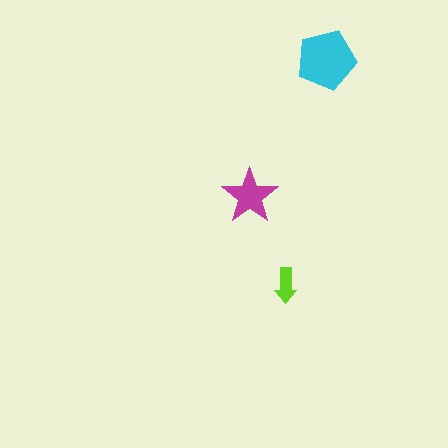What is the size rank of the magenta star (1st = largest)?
2nd.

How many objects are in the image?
There are 3 objects in the image.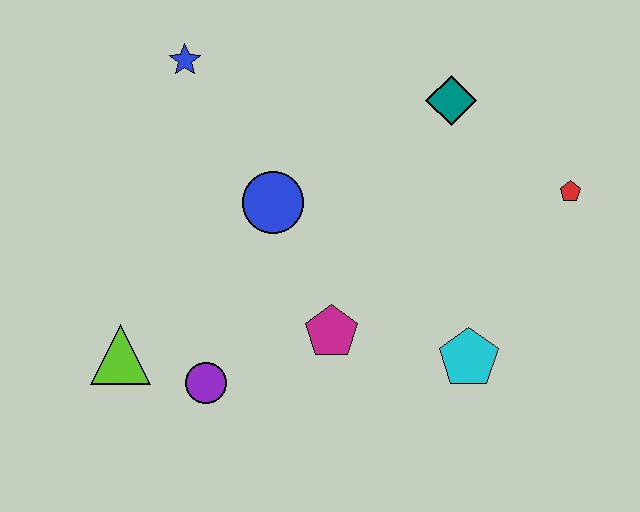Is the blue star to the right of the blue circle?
No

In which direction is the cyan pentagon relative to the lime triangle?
The cyan pentagon is to the right of the lime triangle.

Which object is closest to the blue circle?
The magenta pentagon is closest to the blue circle.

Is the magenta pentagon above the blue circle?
No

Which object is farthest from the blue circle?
The red pentagon is farthest from the blue circle.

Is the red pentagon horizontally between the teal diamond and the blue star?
No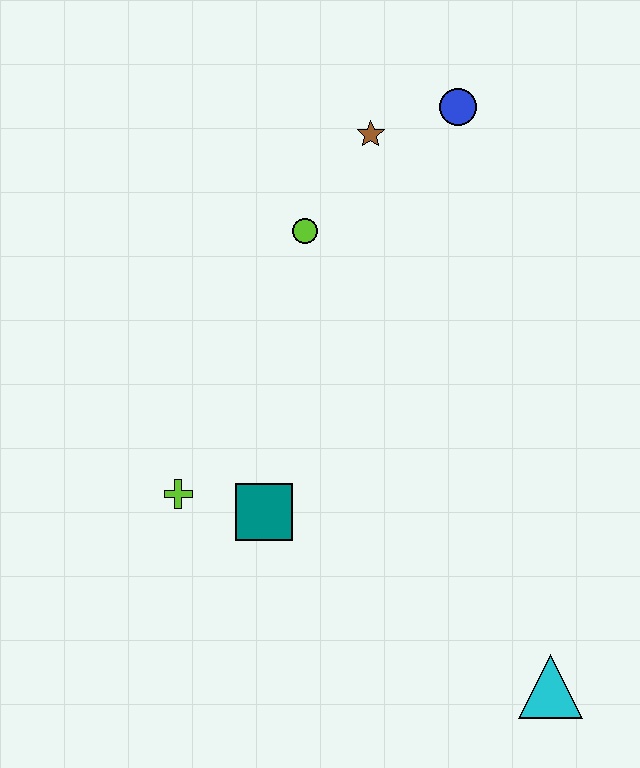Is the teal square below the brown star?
Yes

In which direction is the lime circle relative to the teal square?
The lime circle is above the teal square.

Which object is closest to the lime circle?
The brown star is closest to the lime circle.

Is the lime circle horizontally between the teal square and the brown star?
Yes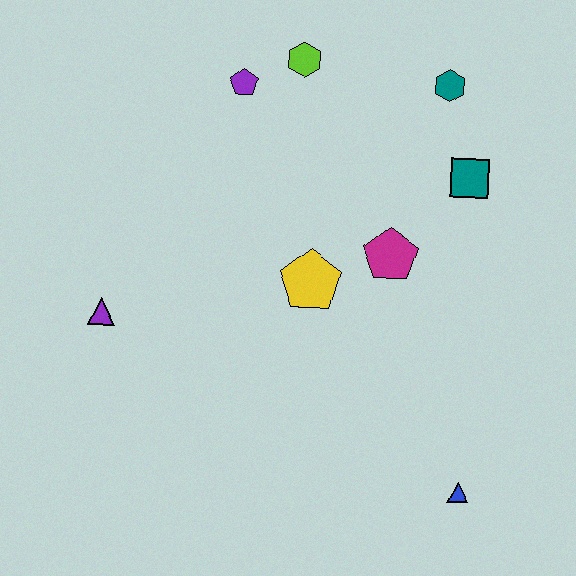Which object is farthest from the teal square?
The purple triangle is farthest from the teal square.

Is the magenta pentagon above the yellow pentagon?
Yes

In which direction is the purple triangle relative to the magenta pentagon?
The purple triangle is to the left of the magenta pentagon.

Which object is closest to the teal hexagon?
The teal square is closest to the teal hexagon.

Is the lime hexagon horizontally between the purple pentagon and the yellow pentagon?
Yes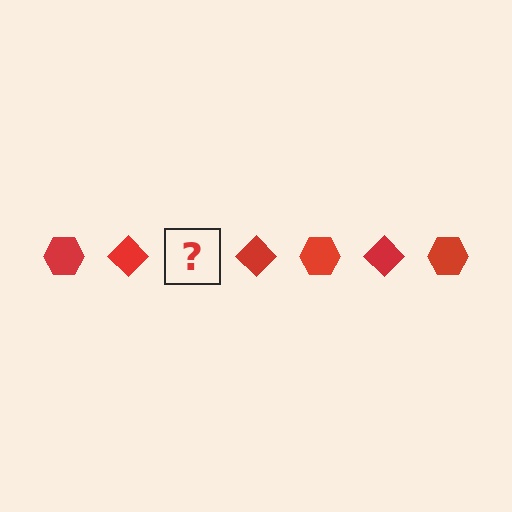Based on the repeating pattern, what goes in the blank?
The blank should be a red hexagon.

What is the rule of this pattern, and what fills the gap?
The rule is that the pattern cycles through hexagon, diamond shapes in red. The gap should be filled with a red hexagon.